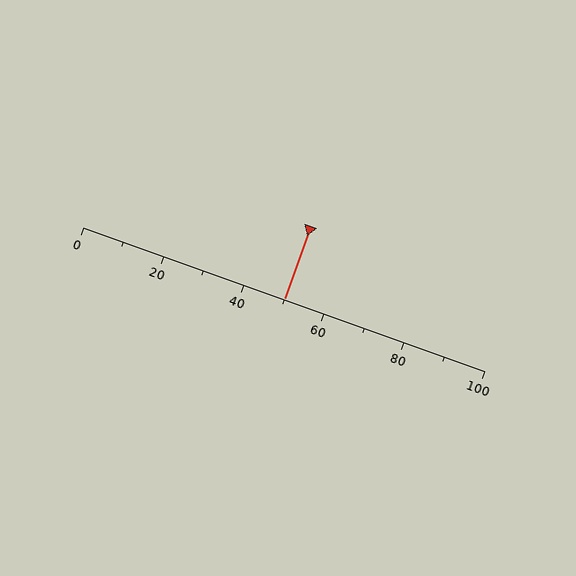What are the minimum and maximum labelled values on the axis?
The axis runs from 0 to 100.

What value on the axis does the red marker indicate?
The marker indicates approximately 50.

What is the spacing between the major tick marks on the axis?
The major ticks are spaced 20 apart.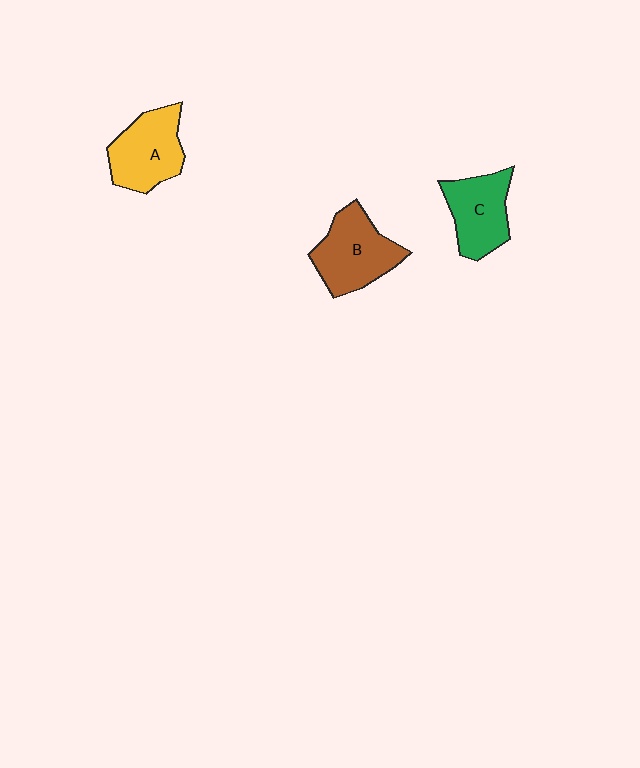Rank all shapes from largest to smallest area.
From largest to smallest: B (brown), A (yellow), C (green).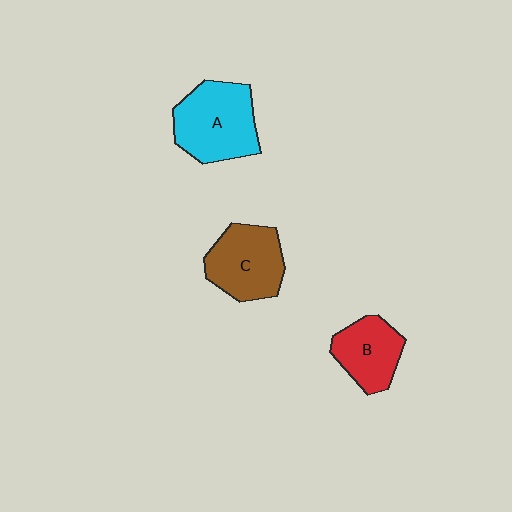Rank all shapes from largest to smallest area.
From largest to smallest: A (cyan), C (brown), B (red).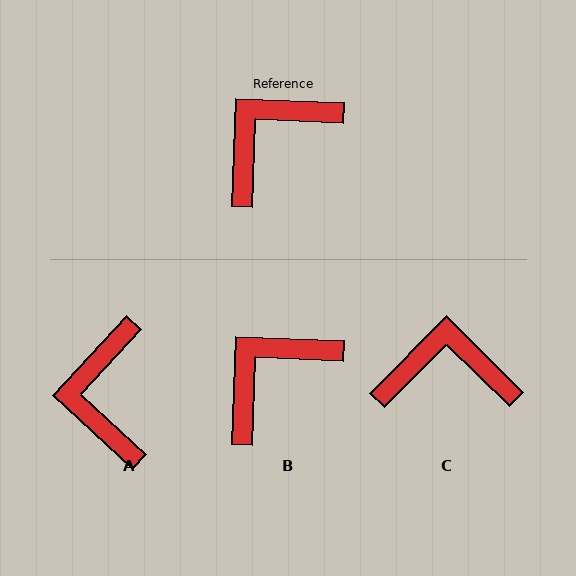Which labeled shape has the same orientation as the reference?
B.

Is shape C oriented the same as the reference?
No, it is off by about 42 degrees.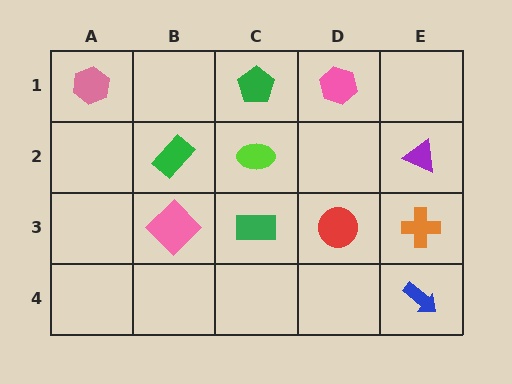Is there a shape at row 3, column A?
No, that cell is empty.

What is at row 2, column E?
A purple triangle.